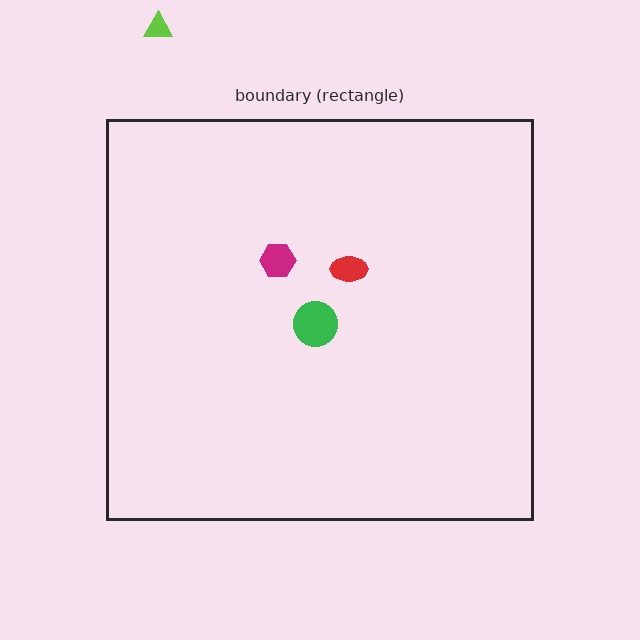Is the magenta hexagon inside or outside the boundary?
Inside.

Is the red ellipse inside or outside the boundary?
Inside.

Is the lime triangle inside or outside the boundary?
Outside.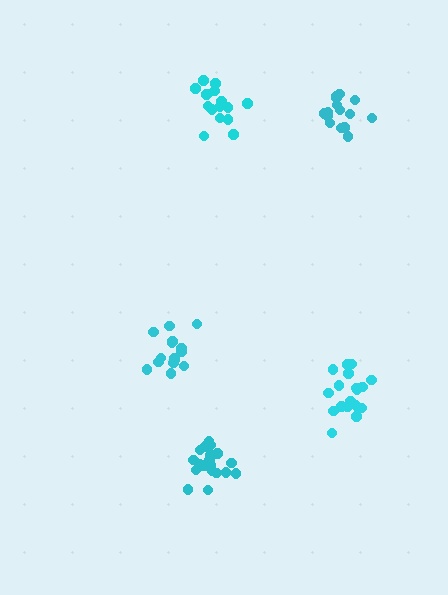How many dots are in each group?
Group 1: 20 dots, Group 2: 18 dots, Group 3: 15 dots, Group 4: 15 dots, Group 5: 15 dots (83 total).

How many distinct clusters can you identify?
There are 5 distinct clusters.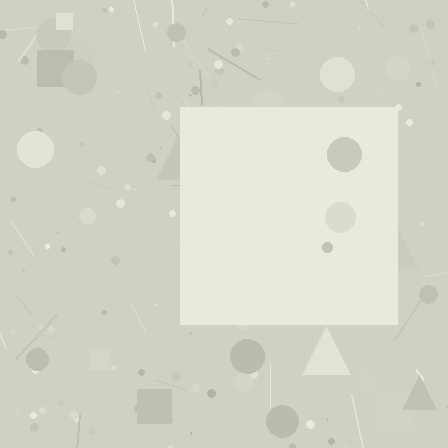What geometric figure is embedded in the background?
A square is embedded in the background.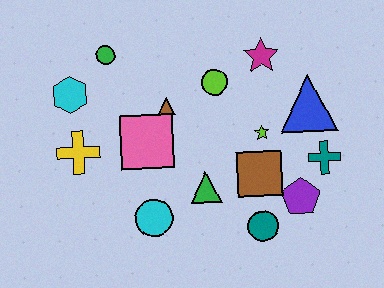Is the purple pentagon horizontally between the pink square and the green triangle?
No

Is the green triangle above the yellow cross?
No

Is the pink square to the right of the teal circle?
No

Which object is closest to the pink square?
The brown triangle is closest to the pink square.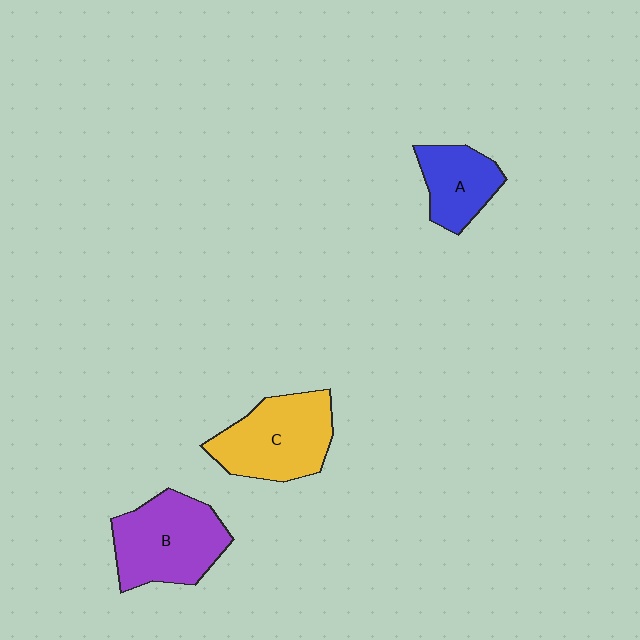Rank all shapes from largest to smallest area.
From largest to smallest: B (purple), C (yellow), A (blue).